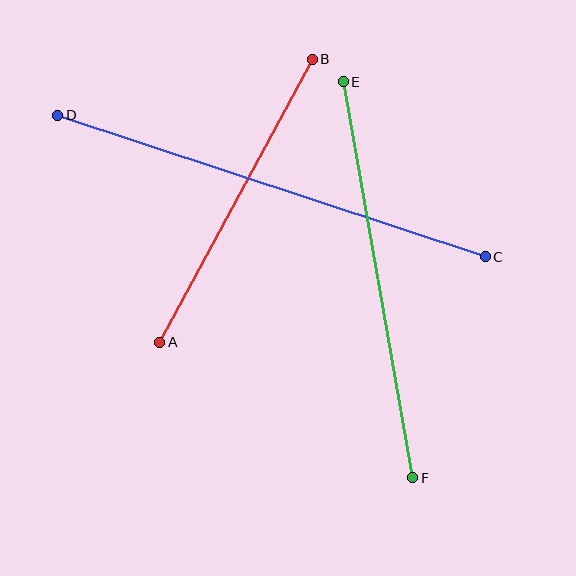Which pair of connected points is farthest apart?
Points C and D are farthest apart.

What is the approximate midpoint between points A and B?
The midpoint is at approximately (236, 201) pixels.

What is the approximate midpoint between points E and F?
The midpoint is at approximately (378, 280) pixels.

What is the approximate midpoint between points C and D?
The midpoint is at approximately (271, 186) pixels.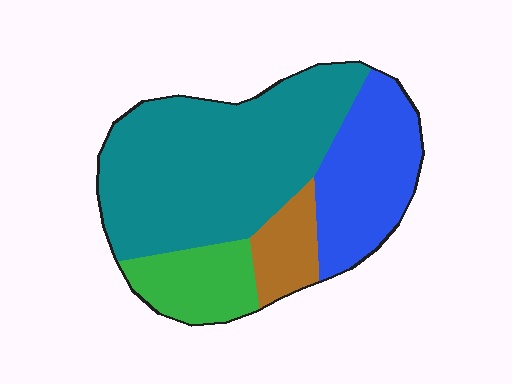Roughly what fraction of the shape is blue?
Blue takes up about one quarter (1/4) of the shape.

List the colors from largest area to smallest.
From largest to smallest: teal, blue, green, brown.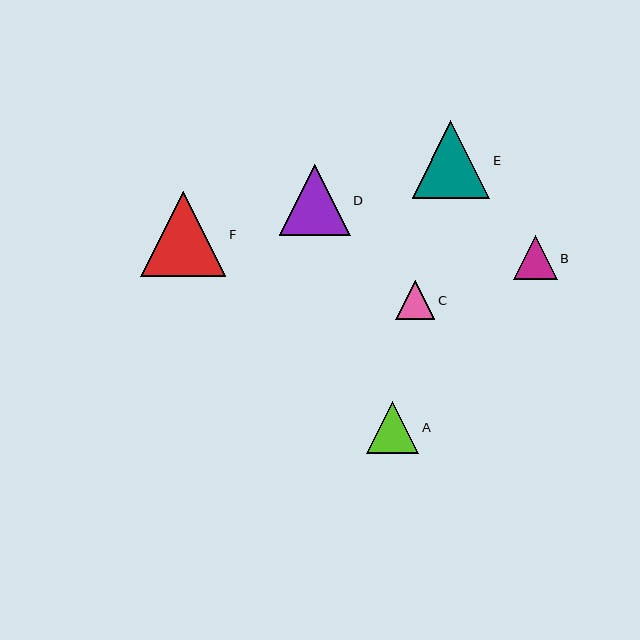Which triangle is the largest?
Triangle F is the largest with a size of approximately 85 pixels.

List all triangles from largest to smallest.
From largest to smallest: F, E, D, A, B, C.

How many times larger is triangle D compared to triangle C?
Triangle D is approximately 1.8 times the size of triangle C.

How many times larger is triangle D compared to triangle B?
Triangle D is approximately 1.6 times the size of triangle B.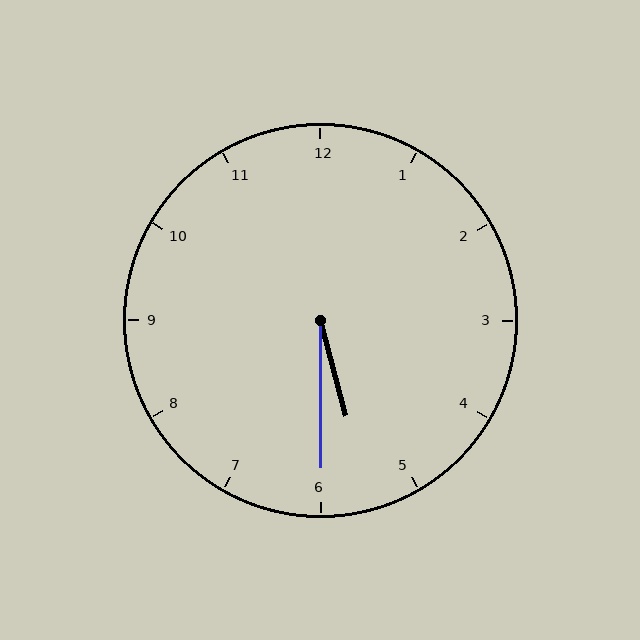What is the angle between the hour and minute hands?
Approximately 15 degrees.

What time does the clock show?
5:30.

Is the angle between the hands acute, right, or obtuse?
It is acute.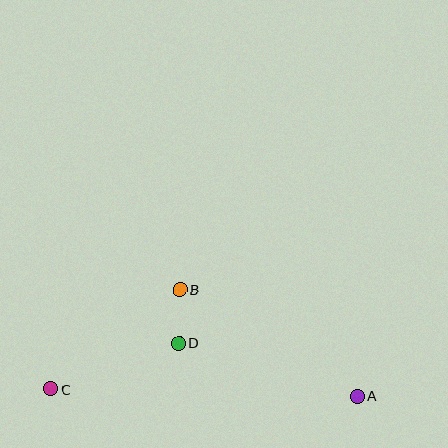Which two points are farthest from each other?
Points A and C are farthest from each other.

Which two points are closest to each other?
Points B and D are closest to each other.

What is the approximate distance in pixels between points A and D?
The distance between A and D is approximately 187 pixels.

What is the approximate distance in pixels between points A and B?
The distance between A and B is approximately 207 pixels.